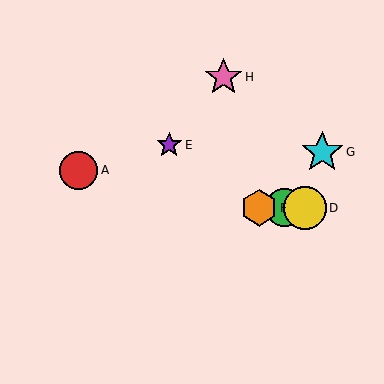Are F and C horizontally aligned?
Yes, both are at y≈208.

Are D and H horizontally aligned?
No, D is at y≈208 and H is at y≈77.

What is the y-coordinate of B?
Object B is at y≈208.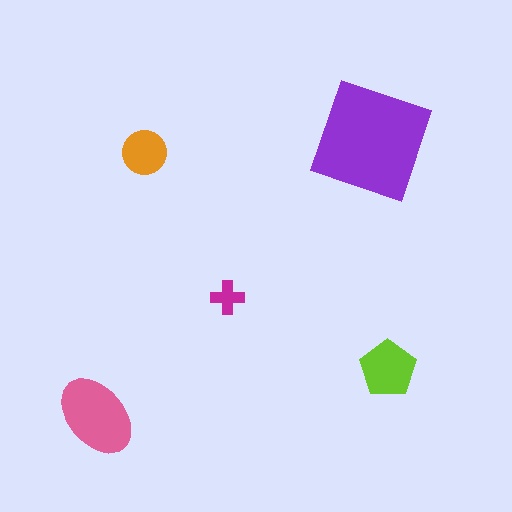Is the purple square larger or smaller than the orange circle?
Larger.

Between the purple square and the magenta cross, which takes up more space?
The purple square.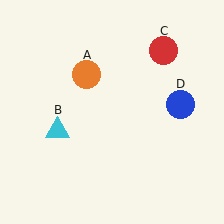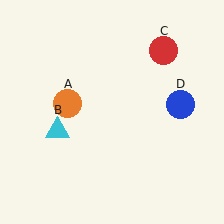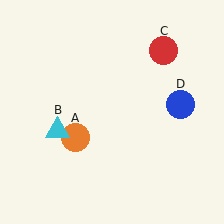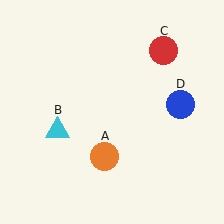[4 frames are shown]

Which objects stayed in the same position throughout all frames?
Cyan triangle (object B) and red circle (object C) and blue circle (object D) remained stationary.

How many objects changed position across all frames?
1 object changed position: orange circle (object A).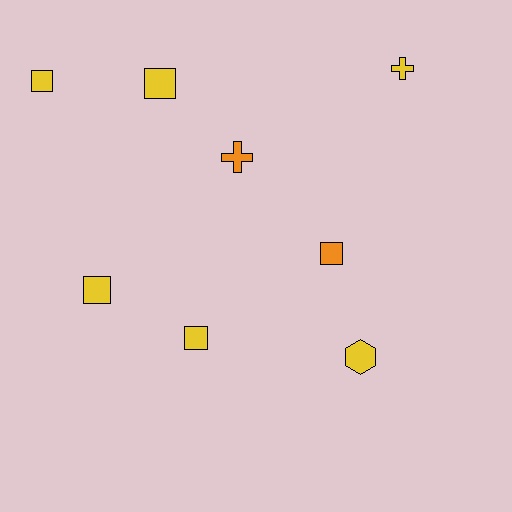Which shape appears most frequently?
Square, with 5 objects.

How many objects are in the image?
There are 8 objects.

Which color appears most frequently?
Yellow, with 6 objects.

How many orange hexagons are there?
There are no orange hexagons.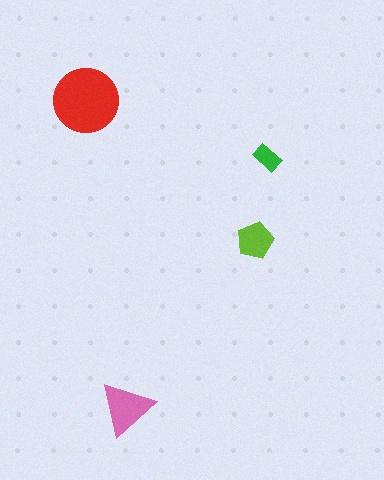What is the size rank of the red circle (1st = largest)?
1st.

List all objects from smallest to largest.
The green rectangle, the lime pentagon, the pink triangle, the red circle.